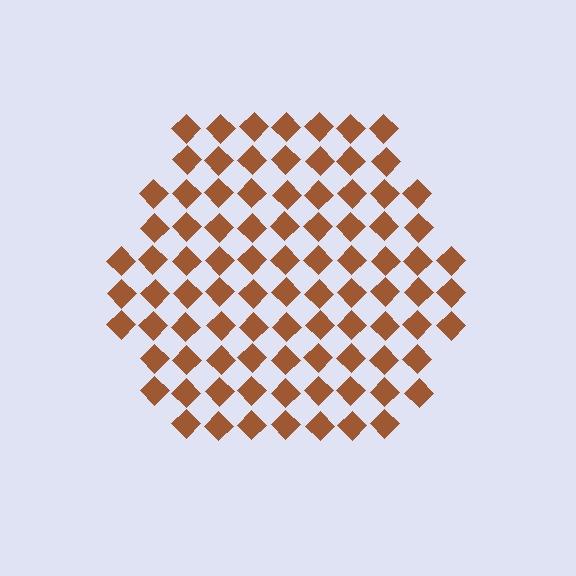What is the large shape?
The large shape is a hexagon.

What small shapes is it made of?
It is made of small diamonds.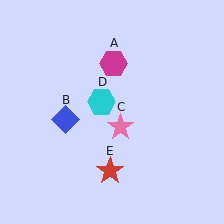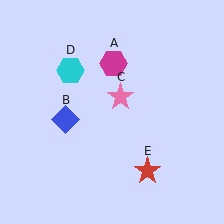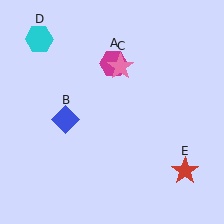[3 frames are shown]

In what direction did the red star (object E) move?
The red star (object E) moved right.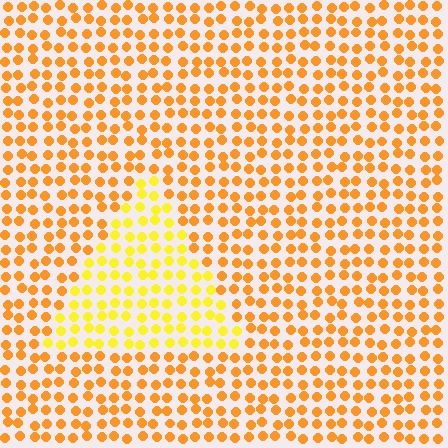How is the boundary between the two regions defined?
The boundary is defined purely by a slight shift in hue (about 27 degrees). Spacing, size, and orientation are identical on both sides.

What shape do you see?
I see a triangle.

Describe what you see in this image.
The image is filled with small orange elements in a uniform arrangement. A triangle-shaped region is visible where the elements are tinted to a slightly different hue, forming a subtle color boundary.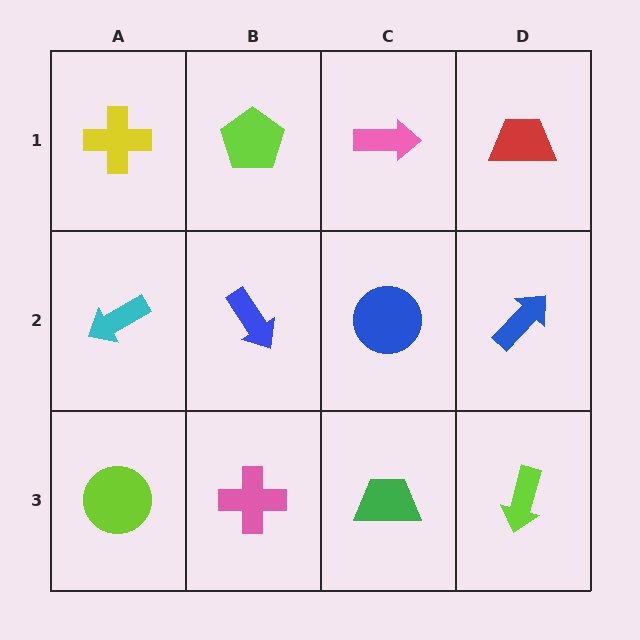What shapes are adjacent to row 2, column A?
A yellow cross (row 1, column A), a lime circle (row 3, column A), a blue arrow (row 2, column B).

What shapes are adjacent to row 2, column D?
A red trapezoid (row 1, column D), a lime arrow (row 3, column D), a blue circle (row 2, column C).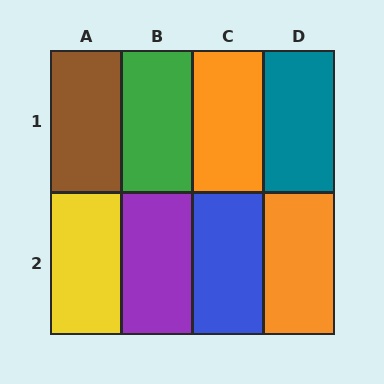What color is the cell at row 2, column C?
Blue.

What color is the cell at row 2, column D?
Orange.